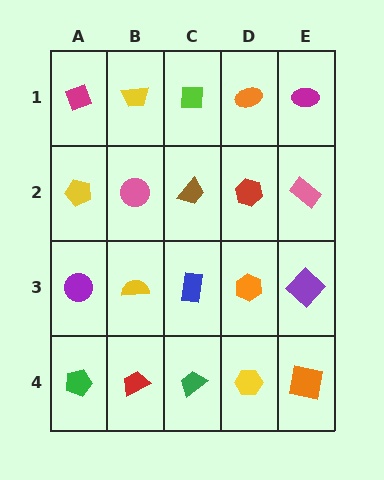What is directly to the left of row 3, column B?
A purple circle.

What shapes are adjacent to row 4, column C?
A blue rectangle (row 3, column C), a red trapezoid (row 4, column B), a yellow hexagon (row 4, column D).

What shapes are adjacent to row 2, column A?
A magenta diamond (row 1, column A), a purple circle (row 3, column A), a pink circle (row 2, column B).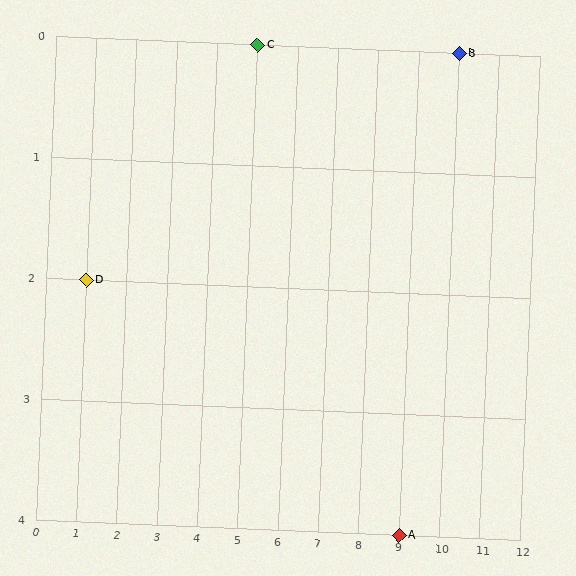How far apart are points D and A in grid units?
Points D and A are 8 columns and 2 rows apart (about 8.2 grid units diagonally).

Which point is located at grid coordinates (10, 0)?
Point B is at (10, 0).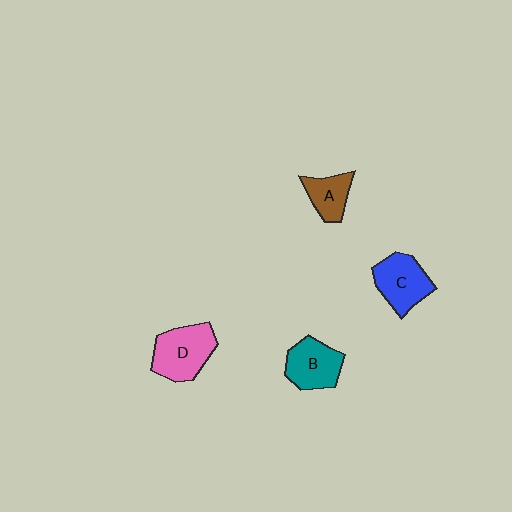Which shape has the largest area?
Shape D (pink).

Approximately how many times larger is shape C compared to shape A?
Approximately 1.5 times.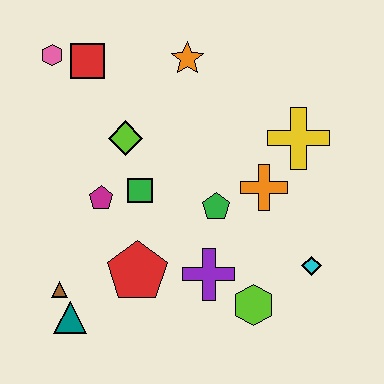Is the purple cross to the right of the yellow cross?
No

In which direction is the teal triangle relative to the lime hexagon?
The teal triangle is to the left of the lime hexagon.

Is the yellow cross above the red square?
No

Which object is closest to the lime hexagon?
The purple cross is closest to the lime hexagon.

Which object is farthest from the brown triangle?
The yellow cross is farthest from the brown triangle.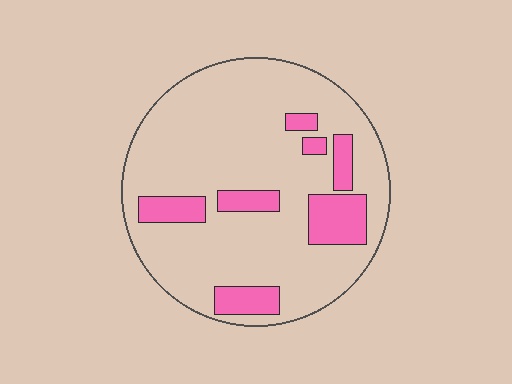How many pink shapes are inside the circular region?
7.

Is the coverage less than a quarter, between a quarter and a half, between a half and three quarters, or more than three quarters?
Less than a quarter.